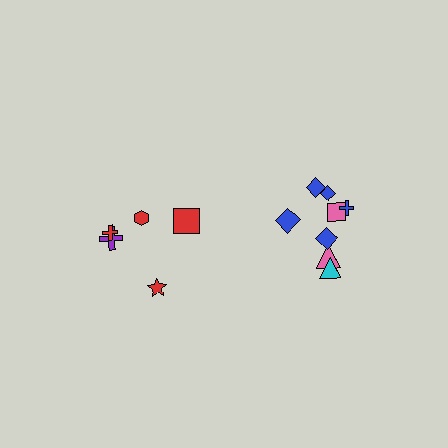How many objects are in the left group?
There are 6 objects.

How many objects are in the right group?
There are 8 objects.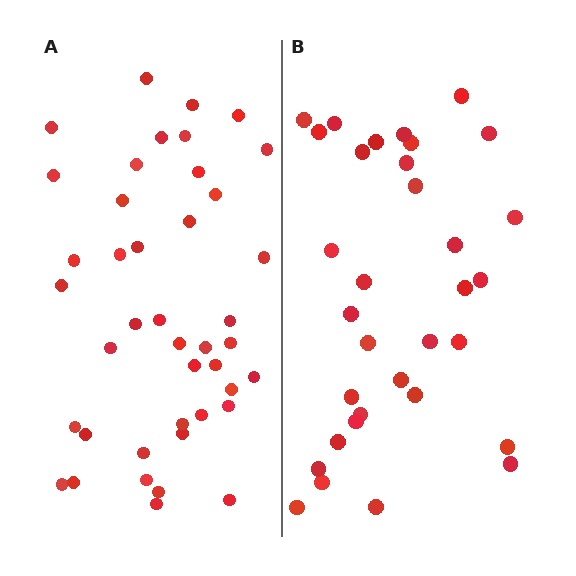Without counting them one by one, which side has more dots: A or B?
Region A (the left region) has more dots.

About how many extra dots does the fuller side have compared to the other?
Region A has roughly 8 or so more dots than region B.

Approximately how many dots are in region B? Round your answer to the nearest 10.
About 30 dots. (The exact count is 33, which rounds to 30.)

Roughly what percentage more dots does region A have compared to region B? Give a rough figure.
About 25% more.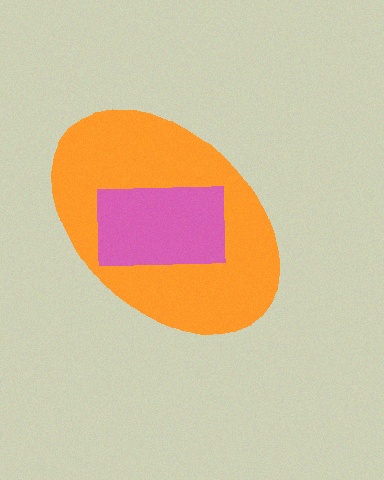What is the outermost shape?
The orange ellipse.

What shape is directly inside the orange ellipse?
The pink rectangle.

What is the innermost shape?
The pink rectangle.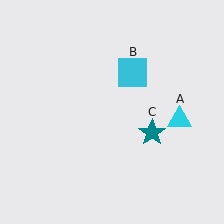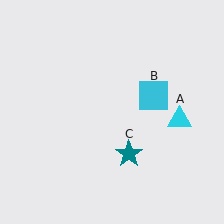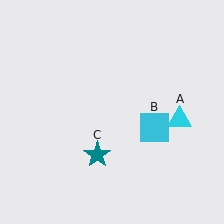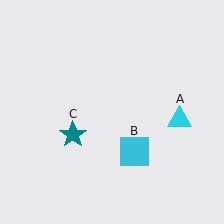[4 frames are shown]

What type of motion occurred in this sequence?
The cyan square (object B), teal star (object C) rotated clockwise around the center of the scene.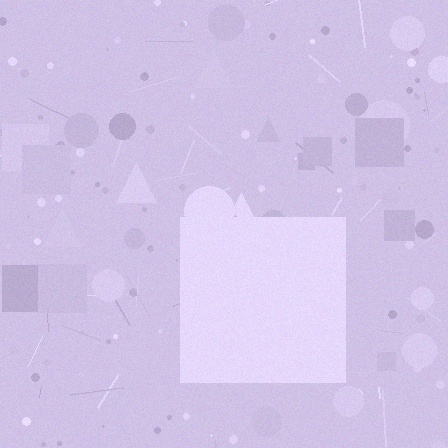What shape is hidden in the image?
A square is hidden in the image.